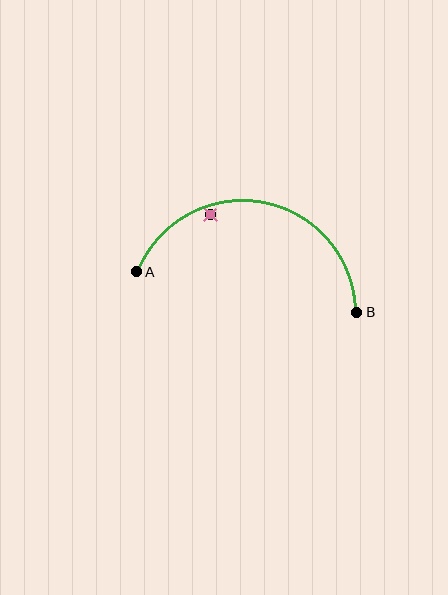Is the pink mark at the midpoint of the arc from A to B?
No — the pink mark does not lie on the arc at all. It sits slightly inside the curve.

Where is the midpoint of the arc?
The arc midpoint is the point on the curve farthest from the straight line joining A and B. It sits above that line.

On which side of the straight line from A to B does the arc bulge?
The arc bulges above the straight line connecting A and B.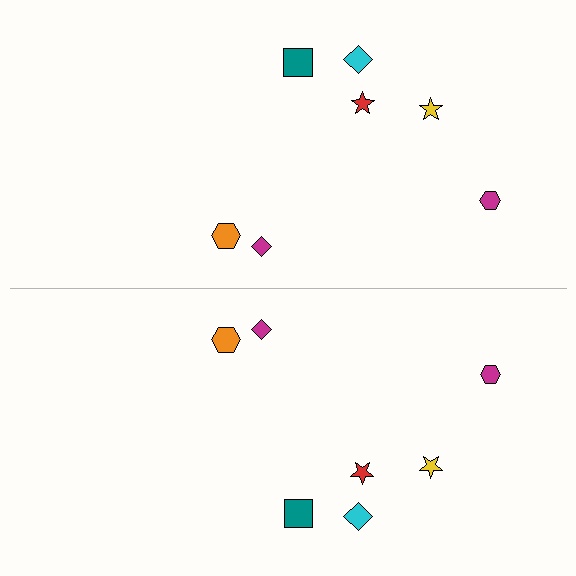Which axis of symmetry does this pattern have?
The pattern has a horizontal axis of symmetry running through the center of the image.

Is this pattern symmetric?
Yes, this pattern has bilateral (reflection) symmetry.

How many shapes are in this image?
There are 14 shapes in this image.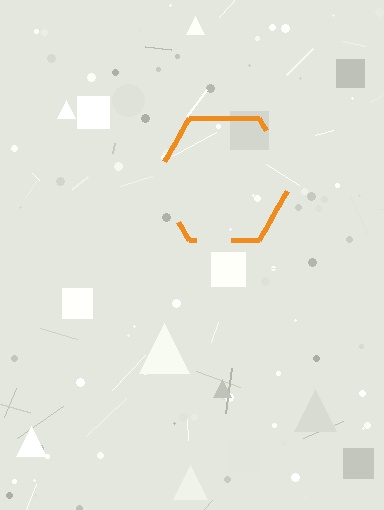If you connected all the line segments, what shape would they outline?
They would outline a hexagon.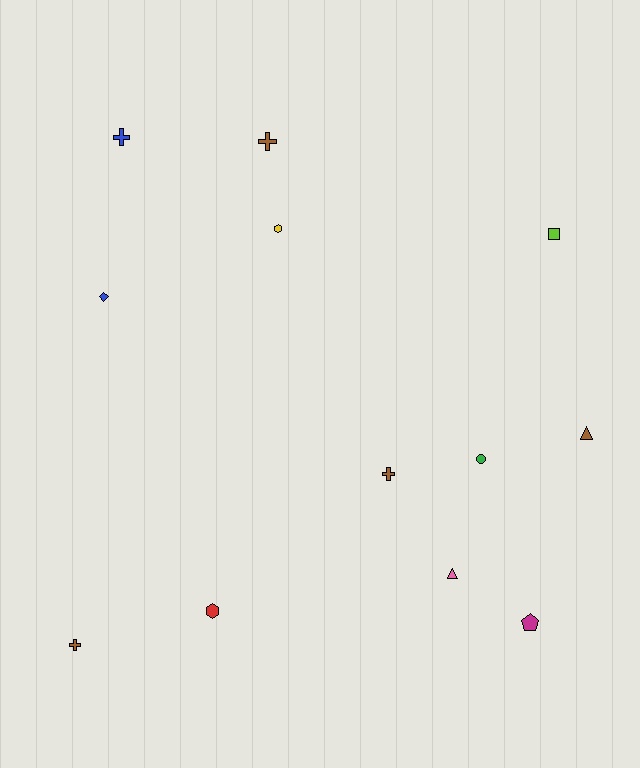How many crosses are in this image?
There are 4 crosses.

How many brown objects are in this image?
There are 4 brown objects.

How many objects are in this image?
There are 12 objects.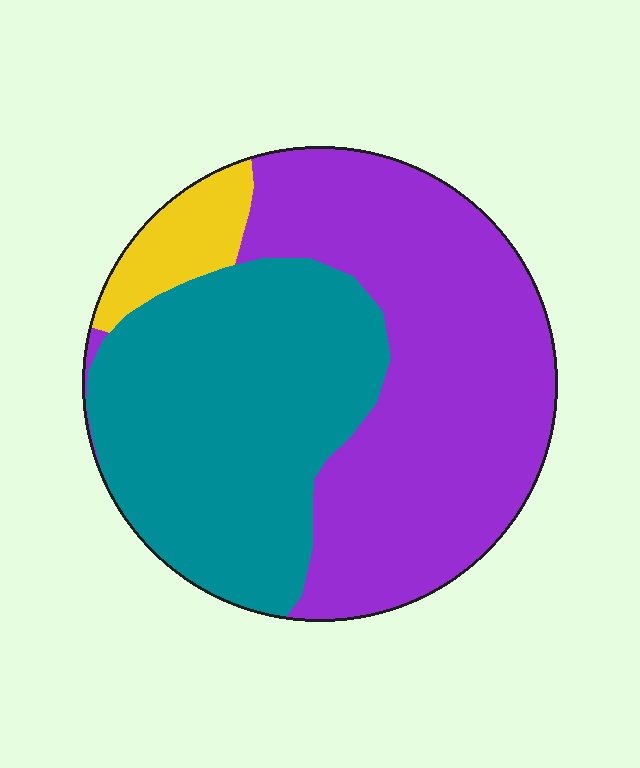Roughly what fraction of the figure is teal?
Teal takes up about two fifths (2/5) of the figure.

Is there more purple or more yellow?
Purple.